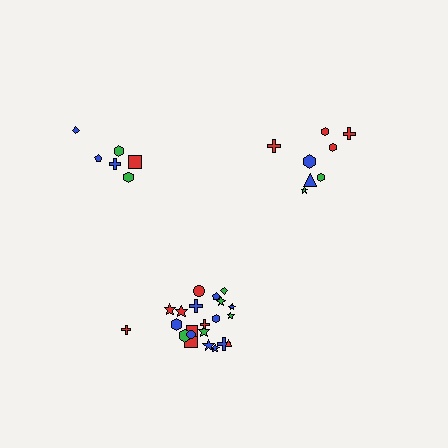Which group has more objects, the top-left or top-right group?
The top-right group.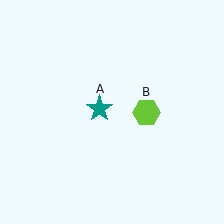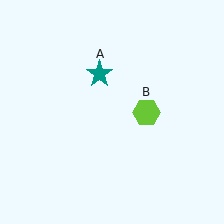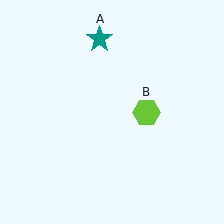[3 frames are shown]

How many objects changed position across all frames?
1 object changed position: teal star (object A).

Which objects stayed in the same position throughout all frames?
Lime hexagon (object B) remained stationary.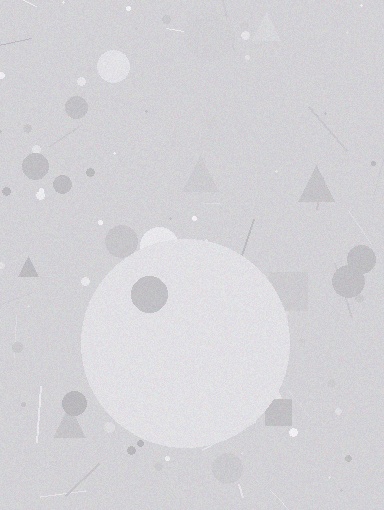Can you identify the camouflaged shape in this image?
The camouflaged shape is a circle.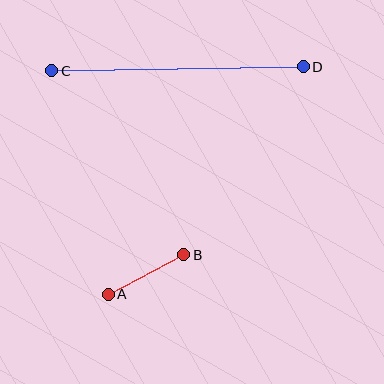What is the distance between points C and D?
The distance is approximately 252 pixels.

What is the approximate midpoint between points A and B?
The midpoint is at approximately (146, 275) pixels.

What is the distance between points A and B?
The distance is approximately 85 pixels.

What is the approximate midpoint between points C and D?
The midpoint is at approximately (177, 69) pixels.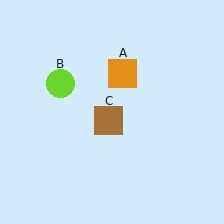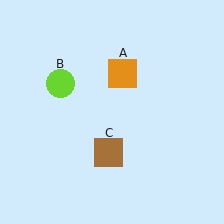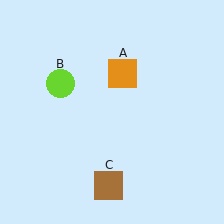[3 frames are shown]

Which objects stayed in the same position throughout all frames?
Orange square (object A) and lime circle (object B) remained stationary.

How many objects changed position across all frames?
1 object changed position: brown square (object C).